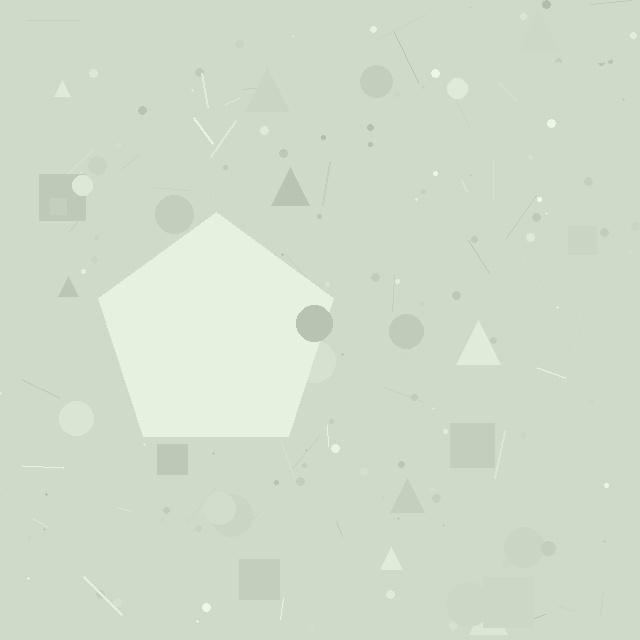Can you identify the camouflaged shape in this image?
The camouflaged shape is a pentagon.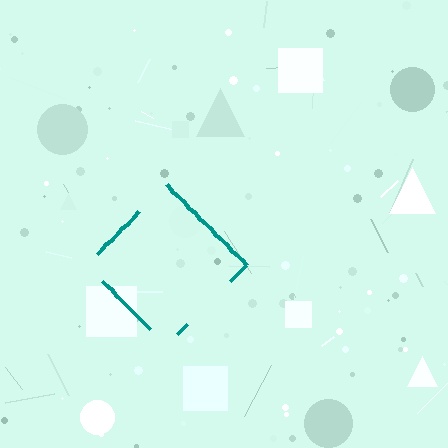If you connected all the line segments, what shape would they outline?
They would outline a diamond.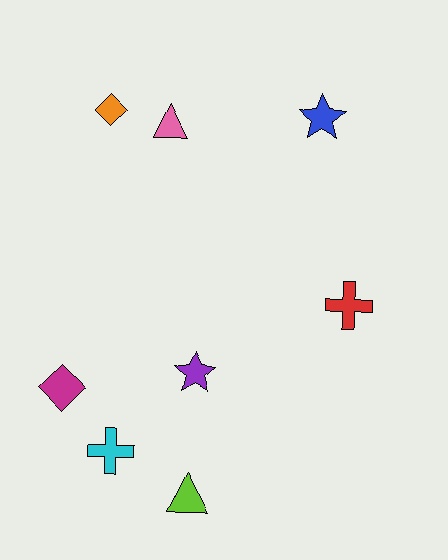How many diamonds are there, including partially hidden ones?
There are 2 diamonds.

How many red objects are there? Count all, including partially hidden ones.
There is 1 red object.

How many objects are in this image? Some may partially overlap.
There are 8 objects.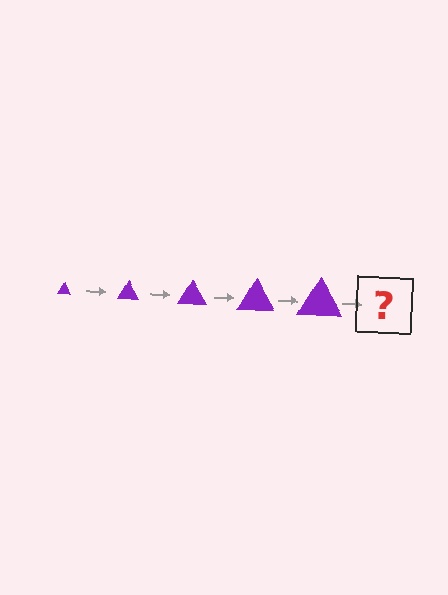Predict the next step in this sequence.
The next step is a purple triangle, larger than the previous one.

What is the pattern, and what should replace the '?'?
The pattern is that the triangle gets progressively larger each step. The '?' should be a purple triangle, larger than the previous one.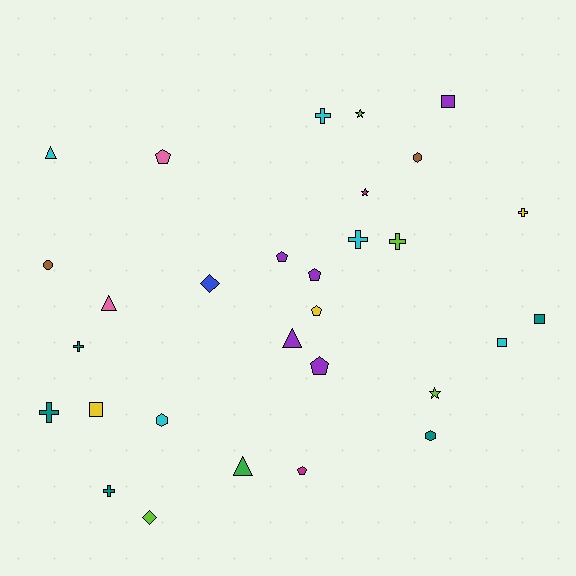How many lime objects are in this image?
There are 4 lime objects.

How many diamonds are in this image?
There are 2 diamonds.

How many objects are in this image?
There are 30 objects.